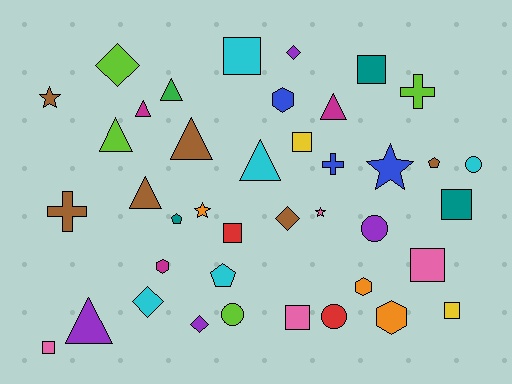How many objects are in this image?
There are 40 objects.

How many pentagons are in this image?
There are 3 pentagons.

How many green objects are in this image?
There is 1 green object.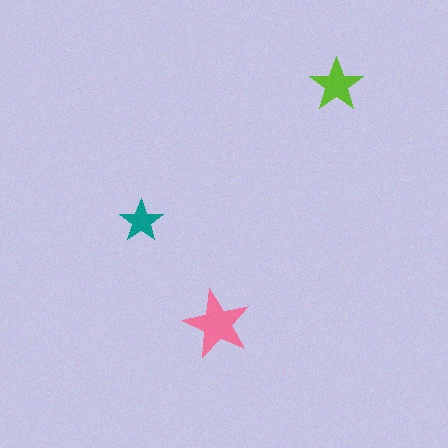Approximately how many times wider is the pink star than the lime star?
About 1.5 times wider.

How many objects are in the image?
There are 3 objects in the image.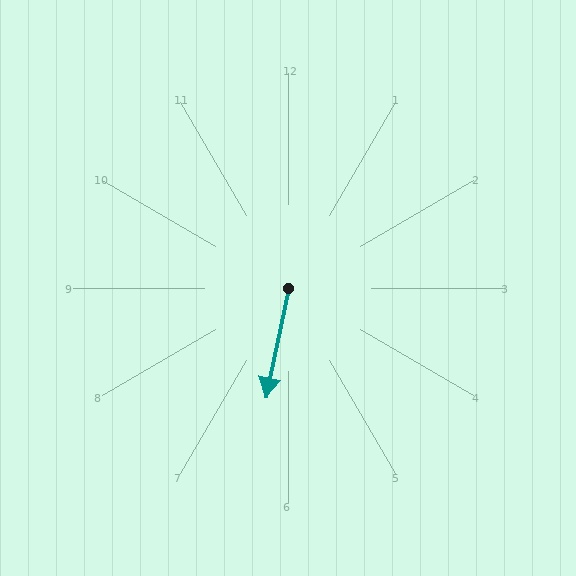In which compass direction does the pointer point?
South.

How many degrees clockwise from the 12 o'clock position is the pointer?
Approximately 191 degrees.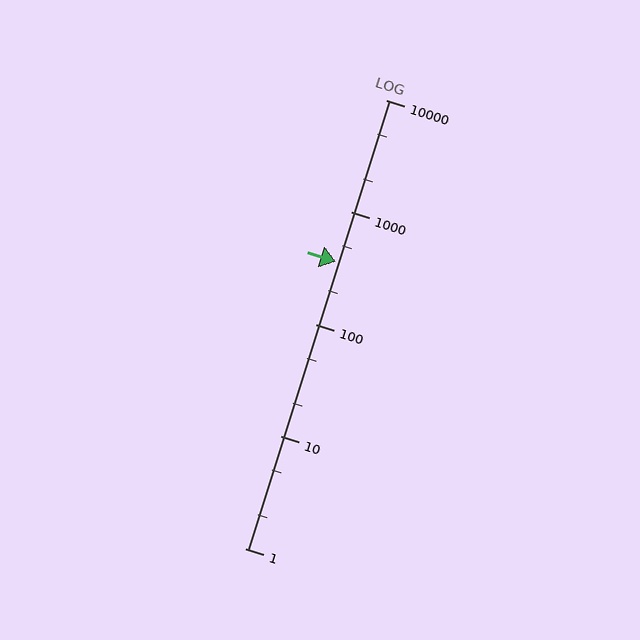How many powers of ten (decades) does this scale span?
The scale spans 4 decades, from 1 to 10000.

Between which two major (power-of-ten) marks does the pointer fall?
The pointer is between 100 and 1000.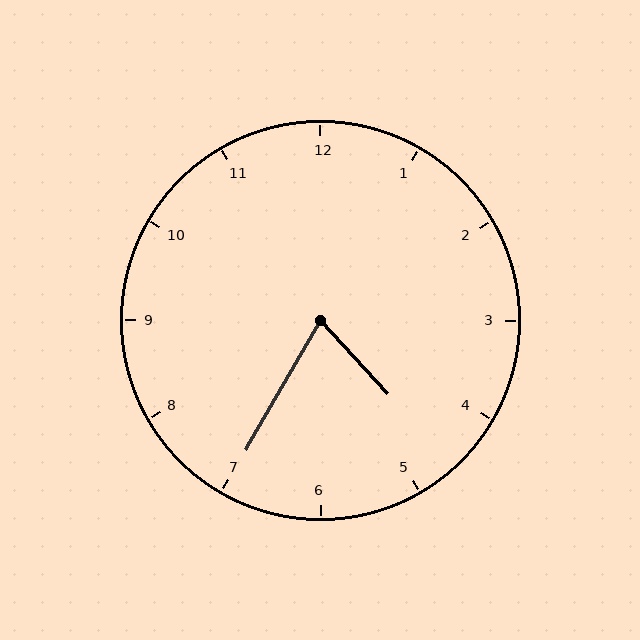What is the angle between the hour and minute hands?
Approximately 72 degrees.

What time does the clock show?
4:35.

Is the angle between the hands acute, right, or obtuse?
It is acute.